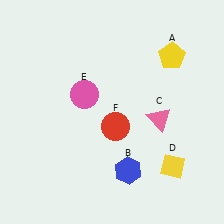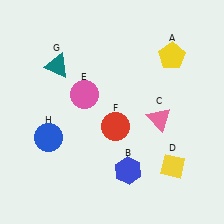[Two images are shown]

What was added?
A teal triangle (G), a blue circle (H) were added in Image 2.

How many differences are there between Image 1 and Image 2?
There are 2 differences between the two images.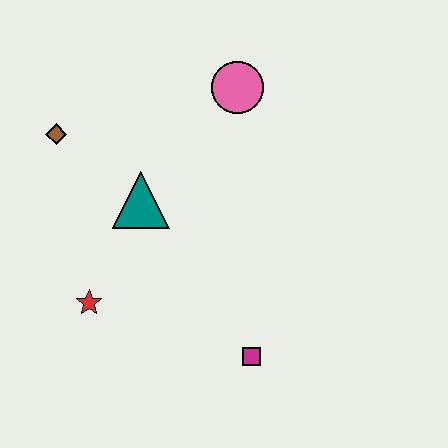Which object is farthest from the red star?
The pink circle is farthest from the red star.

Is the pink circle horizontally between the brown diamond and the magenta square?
Yes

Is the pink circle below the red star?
No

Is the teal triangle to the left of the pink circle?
Yes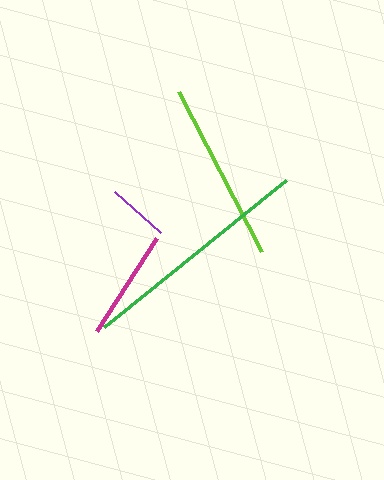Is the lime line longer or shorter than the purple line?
The lime line is longer than the purple line.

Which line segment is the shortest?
The purple line is the shortest at approximately 61 pixels.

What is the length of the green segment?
The green segment is approximately 233 pixels long.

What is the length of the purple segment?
The purple segment is approximately 61 pixels long.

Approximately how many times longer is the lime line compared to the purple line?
The lime line is approximately 3.0 times the length of the purple line.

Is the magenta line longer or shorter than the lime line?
The lime line is longer than the magenta line.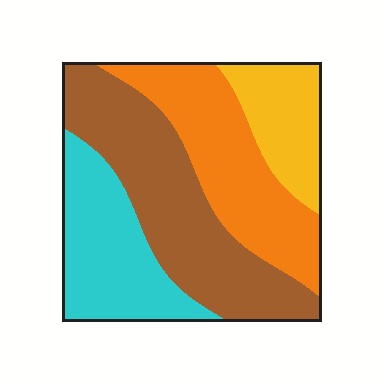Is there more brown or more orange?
Brown.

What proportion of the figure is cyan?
Cyan takes up between a sixth and a third of the figure.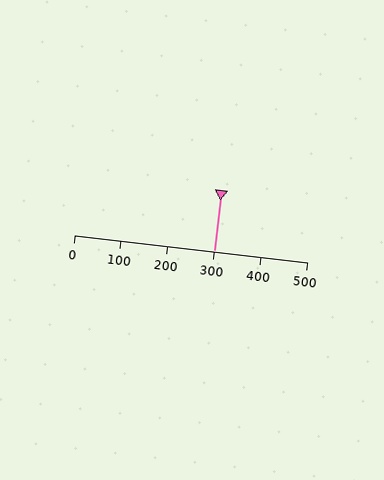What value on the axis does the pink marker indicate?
The marker indicates approximately 300.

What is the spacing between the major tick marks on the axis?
The major ticks are spaced 100 apart.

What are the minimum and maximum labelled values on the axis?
The axis runs from 0 to 500.